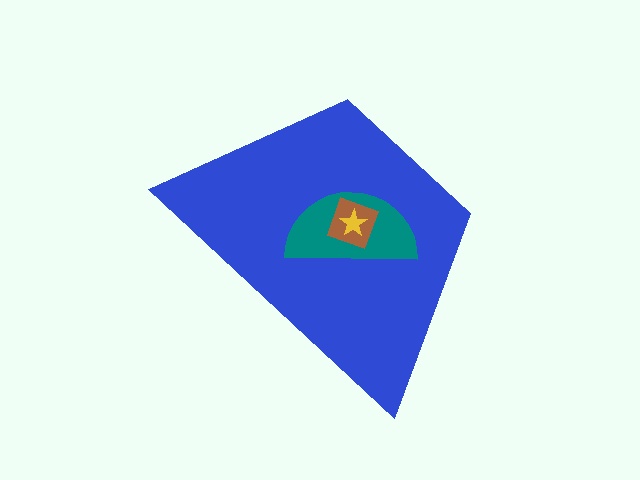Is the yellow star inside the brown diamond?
Yes.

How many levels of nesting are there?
4.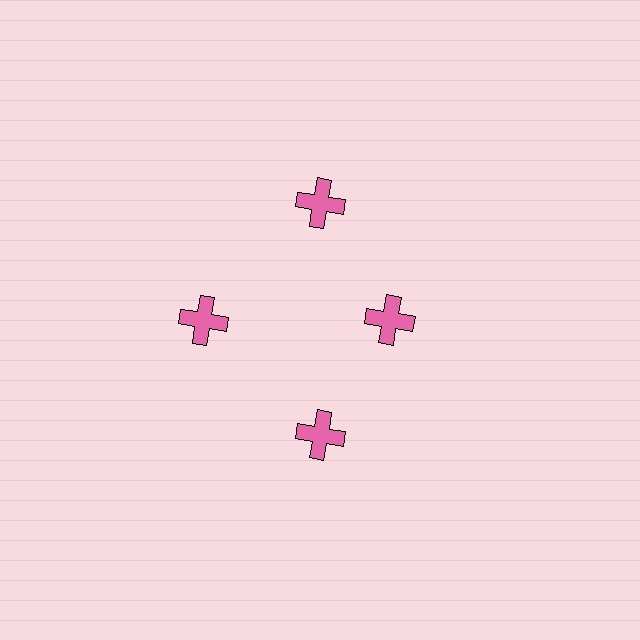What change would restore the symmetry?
The symmetry would be restored by moving it outward, back onto the ring so that all 4 crosses sit at equal angles and equal distance from the center.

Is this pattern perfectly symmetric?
No. The 4 pink crosses are arranged in a ring, but one element near the 3 o'clock position is pulled inward toward the center, breaking the 4-fold rotational symmetry.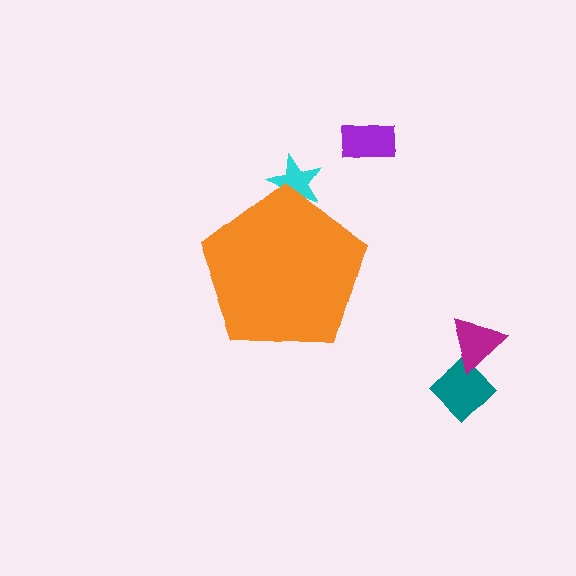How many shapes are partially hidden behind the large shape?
1 shape is partially hidden.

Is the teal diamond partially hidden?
No, the teal diamond is fully visible.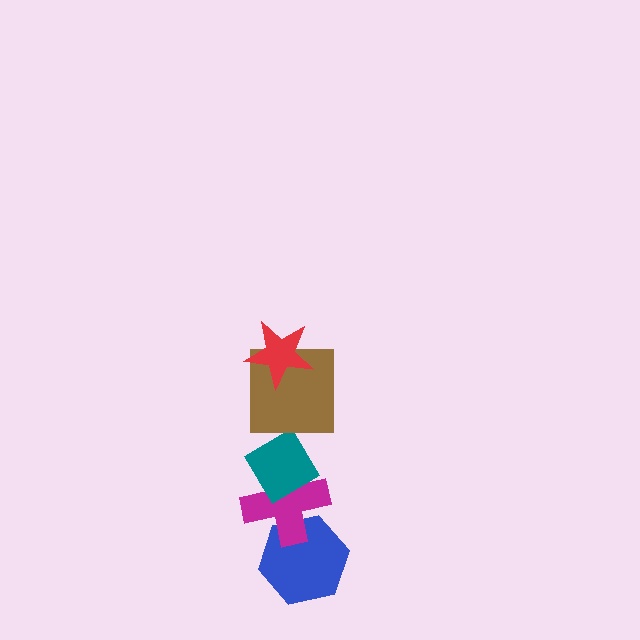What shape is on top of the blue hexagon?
The magenta cross is on top of the blue hexagon.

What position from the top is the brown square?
The brown square is 2nd from the top.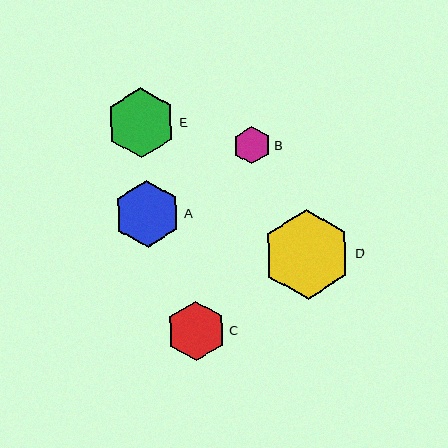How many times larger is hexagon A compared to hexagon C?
Hexagon A is approximately 1.1 times the size of hexagon C.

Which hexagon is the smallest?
Hexagon B is the smallest with a size of approximately 37 pixels.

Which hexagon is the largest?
Hexagon D is the largest with a size of approximately 89 pixels.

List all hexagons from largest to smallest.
From largest to smallest: D, E, A, C, B.